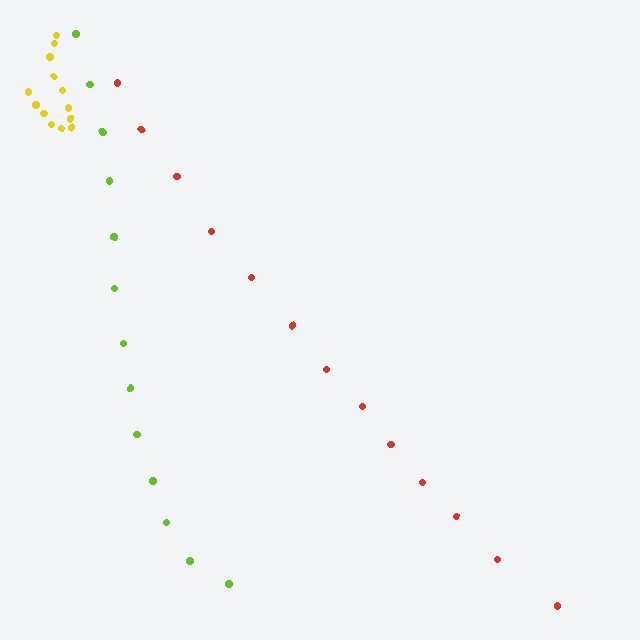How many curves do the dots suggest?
There are 3 distinct paths.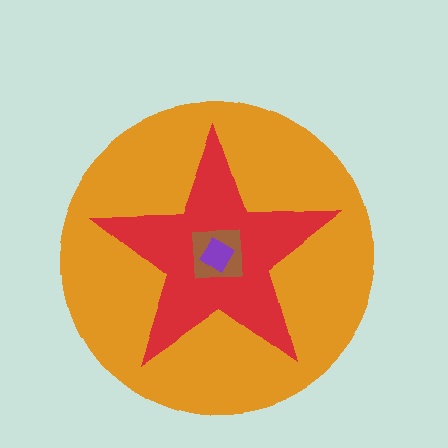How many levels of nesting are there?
4.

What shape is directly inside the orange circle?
The red star.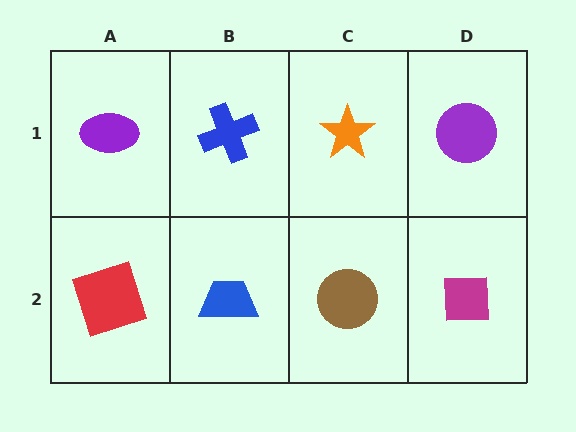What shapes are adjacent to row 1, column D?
A magenta square (row 2, column D), an orange star (row 1, column C).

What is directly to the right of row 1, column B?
An orange star.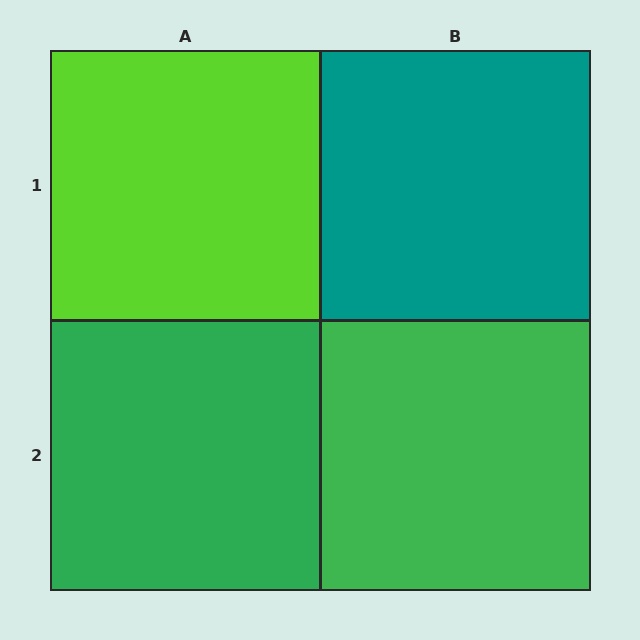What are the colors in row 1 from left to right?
Lime, teal.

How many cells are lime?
1 cell is lime.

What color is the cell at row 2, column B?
Green.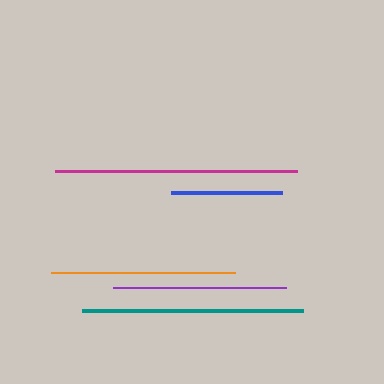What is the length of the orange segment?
The orange segment is approximately 183 pixels long.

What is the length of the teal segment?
The teal segment is approximately 221 pixels long.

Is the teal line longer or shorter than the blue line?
The teal line is longer than the blue line.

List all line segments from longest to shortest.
From longest to shortest: magenta, teal, orange, purple, blue.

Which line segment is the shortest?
The blue line is the shortest at approximately 111 pixels.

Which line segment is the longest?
The magenta line is the longest at approximately 242 pixels.